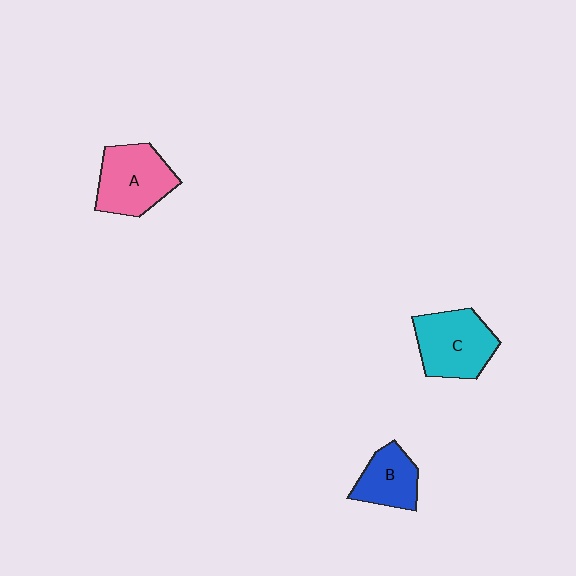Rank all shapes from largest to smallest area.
From largest to smallest: C (cyan), A (pink), B (blue).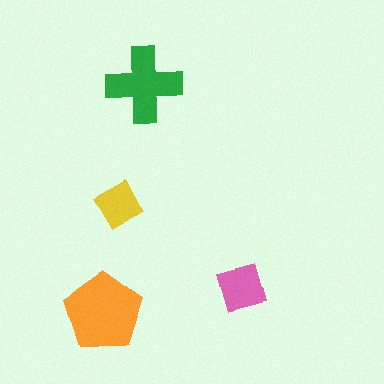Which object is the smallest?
The yellow diamond.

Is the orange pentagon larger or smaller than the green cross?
Larger.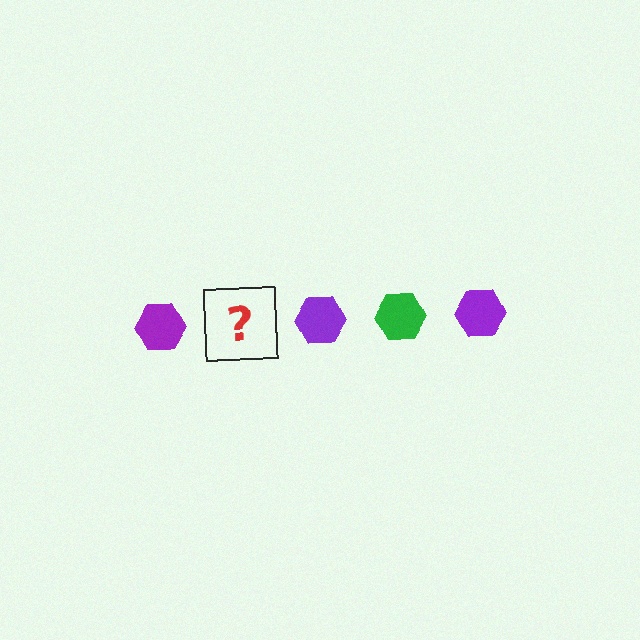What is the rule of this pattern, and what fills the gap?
The rule is that the pattern cycles through purple, green hexagons. The gap should be filled with a green hexagon.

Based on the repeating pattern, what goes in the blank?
The blank should be a green hexagon.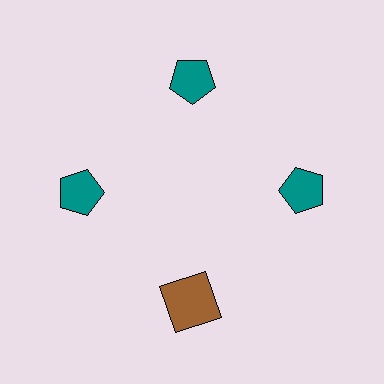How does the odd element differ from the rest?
It differs in both color (brown instead of teal) and shape (square instead of pentagon).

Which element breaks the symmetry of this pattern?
The brown square at roughly the 6 o'clock position breaks the symmetry. All other shapes are teal pentagons.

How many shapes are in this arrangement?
There are 4 shapes arranged in a ring pattern.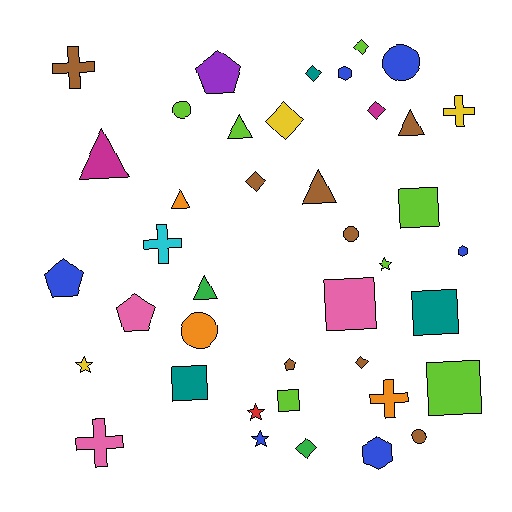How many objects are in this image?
There are 40 objects.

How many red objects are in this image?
There is 1 red object.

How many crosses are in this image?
There are 5 crosses.